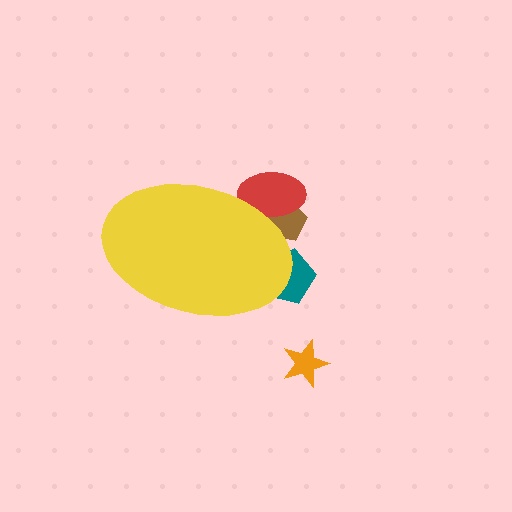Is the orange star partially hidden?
No, the orange star is fully visible.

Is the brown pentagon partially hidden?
Yes, the brown pentagon is partially hidden behind the yellow ellipse.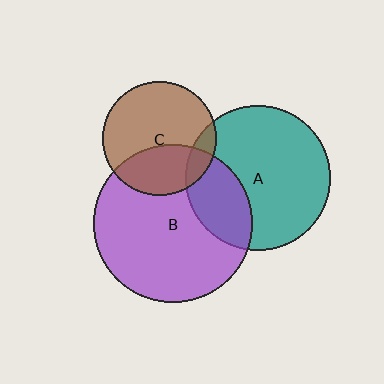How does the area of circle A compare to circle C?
Approximately 1.6 times.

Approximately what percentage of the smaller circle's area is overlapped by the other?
Approximately 10%.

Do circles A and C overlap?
Yes.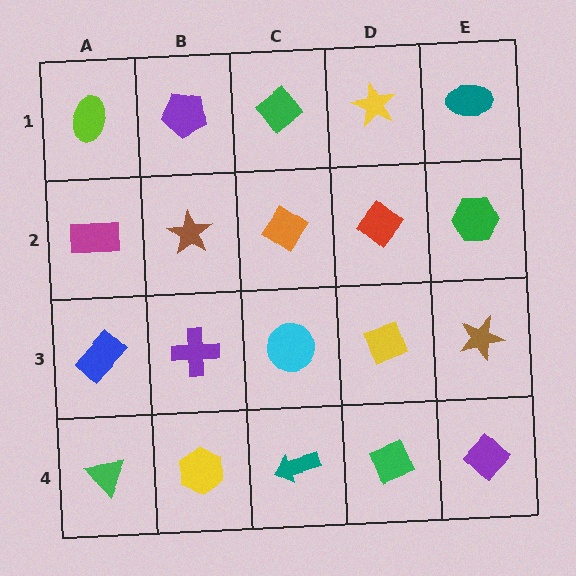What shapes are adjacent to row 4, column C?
A cyan circle (row 3, column C), a yellow hexagon (row 4, column B), a green diamond (row 4, column D).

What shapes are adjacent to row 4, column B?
A purple cross (row 3, column B), a green triangle (row 4, column A), a teal arrow (row 4, column C).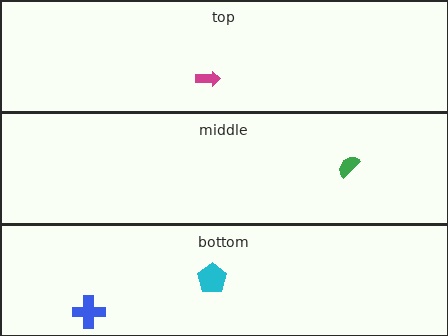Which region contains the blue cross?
The bottom region.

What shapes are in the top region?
The magenta arrow.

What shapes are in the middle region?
The green semicircle.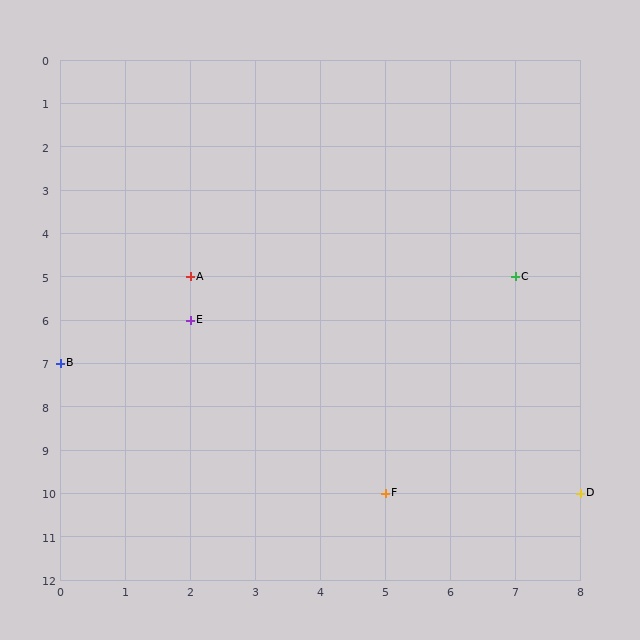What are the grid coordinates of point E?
Point E is at grid coordinates (2, 6).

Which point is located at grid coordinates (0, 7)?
Point B is at (0, 7).